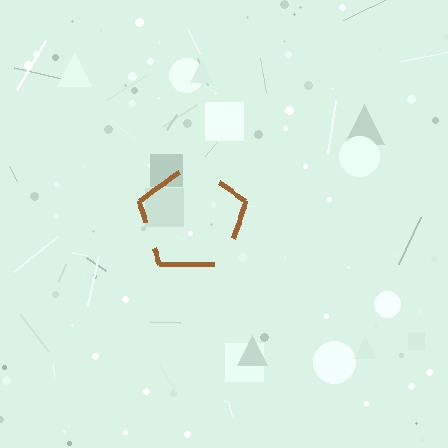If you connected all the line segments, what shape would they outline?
They would outline a pentagon.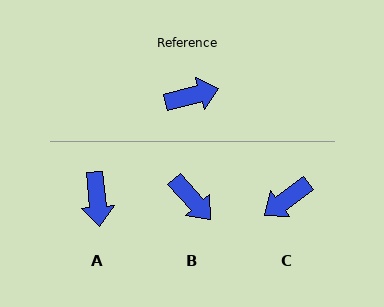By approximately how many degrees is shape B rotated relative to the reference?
Approximately 64 degrees clockwise.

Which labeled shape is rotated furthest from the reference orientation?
C, about 159 degrees away.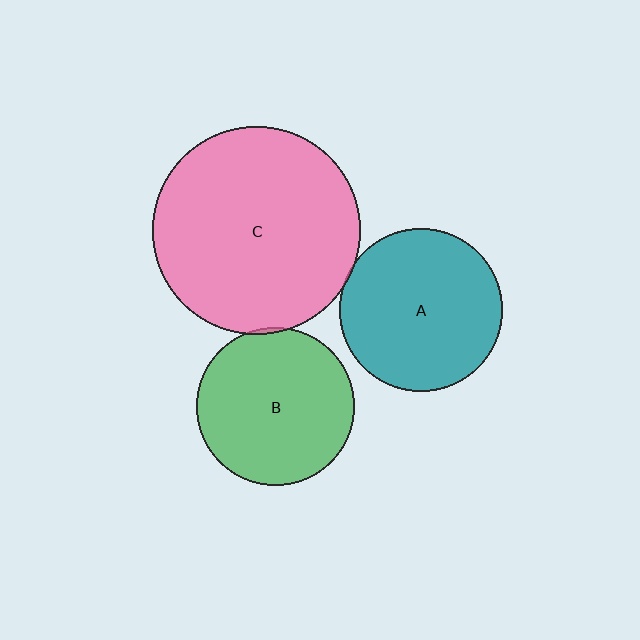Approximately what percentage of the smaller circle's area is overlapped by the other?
Approximately 5%.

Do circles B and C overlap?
Yes.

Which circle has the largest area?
Circle C (pink).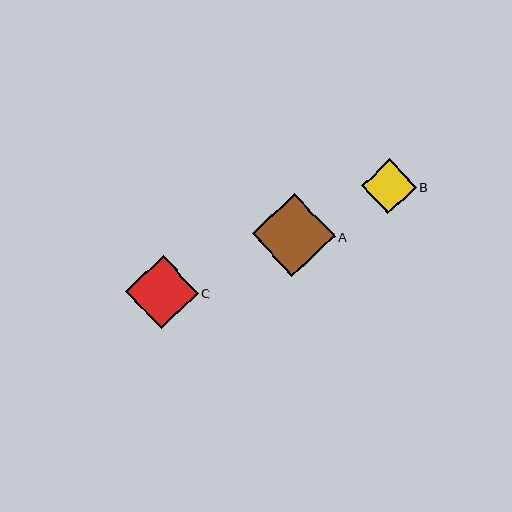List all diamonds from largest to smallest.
From largest to smallest: A, C, B.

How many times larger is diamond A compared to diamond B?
Diamond A is approximately 1.5 times the size of diamond B.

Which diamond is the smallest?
Diamond B is the smallest with a size of approximately 55 pixels.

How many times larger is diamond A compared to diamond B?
Diamond A is approximately 1.5 times the size of diamond B.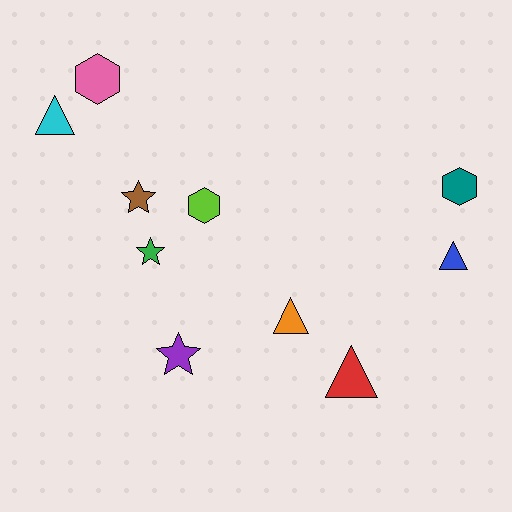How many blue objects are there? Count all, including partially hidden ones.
There is 1 blue object.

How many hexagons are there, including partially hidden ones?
There are 3 hexagons.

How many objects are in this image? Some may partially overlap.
There are 10 objects.